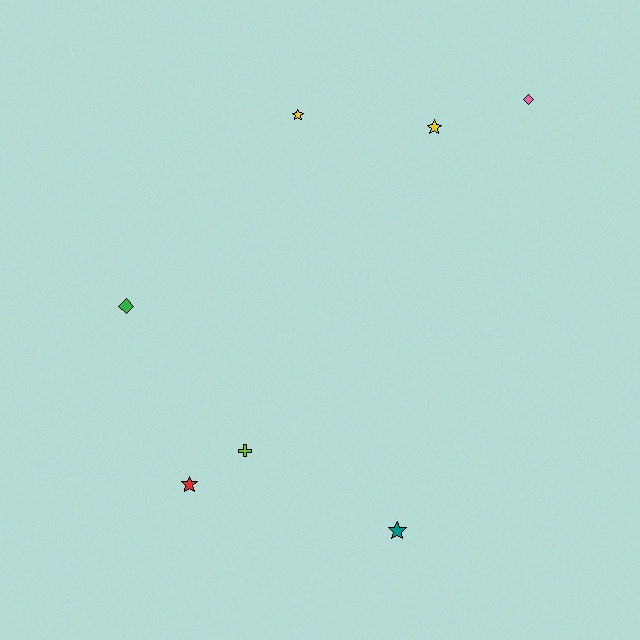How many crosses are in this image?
There is 1 cross.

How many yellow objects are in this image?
There are 2 yellow objects.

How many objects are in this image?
There are 7 objects.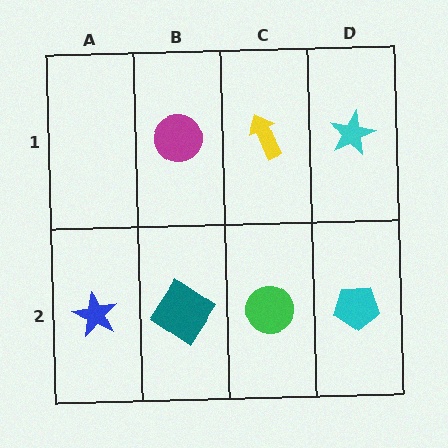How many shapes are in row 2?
4 shapes.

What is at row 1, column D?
A cyan star.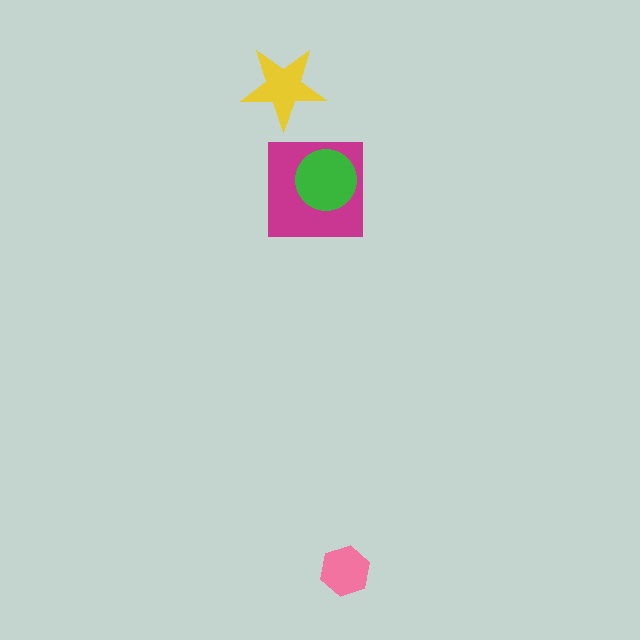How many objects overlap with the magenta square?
1 object overlaps with the magenta square.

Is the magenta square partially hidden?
Yes, it is partially covered by another shape.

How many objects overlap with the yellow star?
0 objects overlap with the yellow star.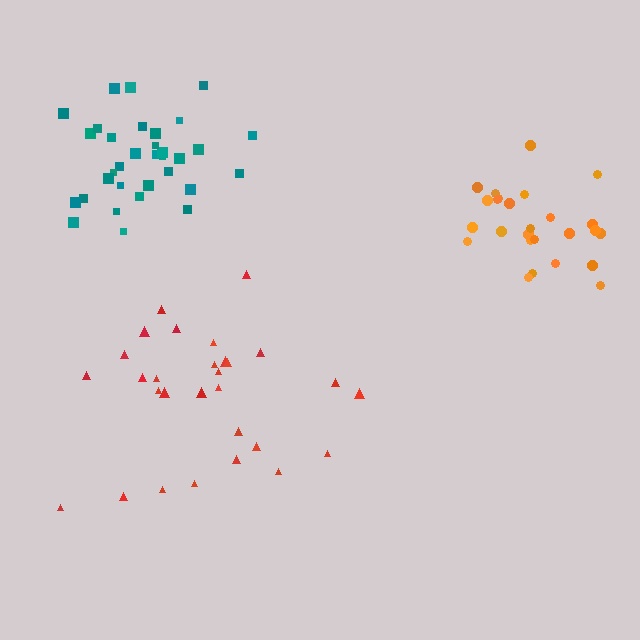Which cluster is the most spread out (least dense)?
Red.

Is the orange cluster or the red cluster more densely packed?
Orange.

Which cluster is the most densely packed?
Teal.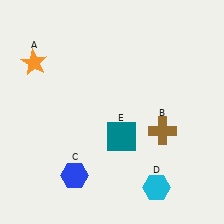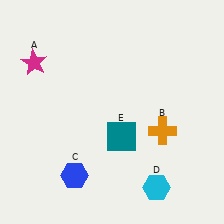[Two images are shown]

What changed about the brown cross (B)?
In Image 1, B is brown. In Image 2, it changed to orange.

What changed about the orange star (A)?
In Image 1, A is orange. In Image 2, it changed to magenta.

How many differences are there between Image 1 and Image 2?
There are 2 differences between the two images.